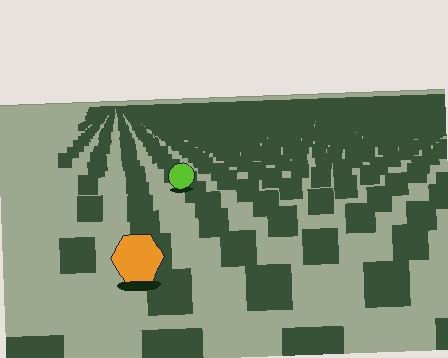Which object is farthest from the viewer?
The lime circle is farthest from the viewer. It appears smaller and the ground texture around it is denser.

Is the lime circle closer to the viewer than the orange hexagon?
No. The orange hexagon is closer — you can tell from the texture gradient: the ground texture is coarser near it.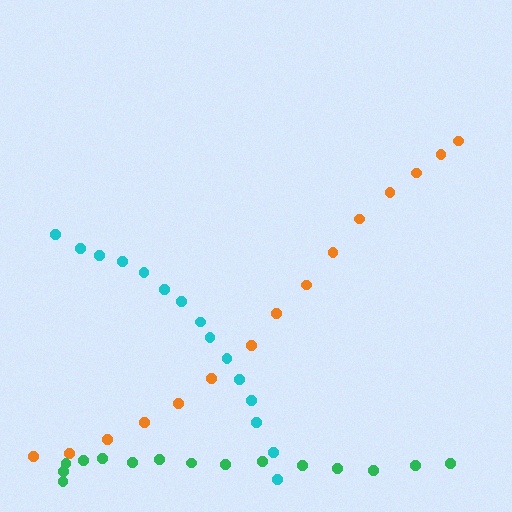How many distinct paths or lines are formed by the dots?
There are 3 distinct paths.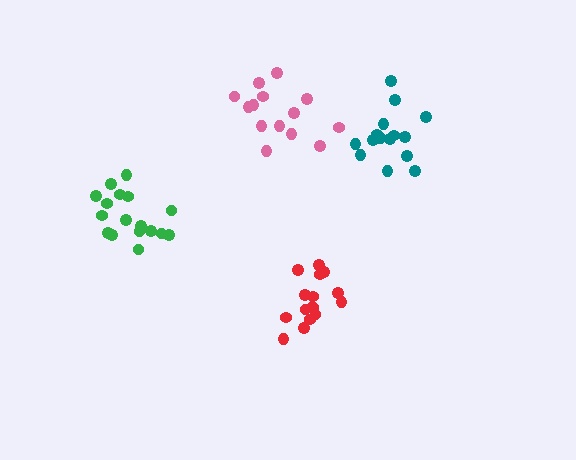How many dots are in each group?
Group 1: 16 dots, Group 2: 17 dots, Group 3: 15 dots, Group 4: 14 dots (62 total).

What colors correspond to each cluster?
The clusters are colored: red, green, teal, pink.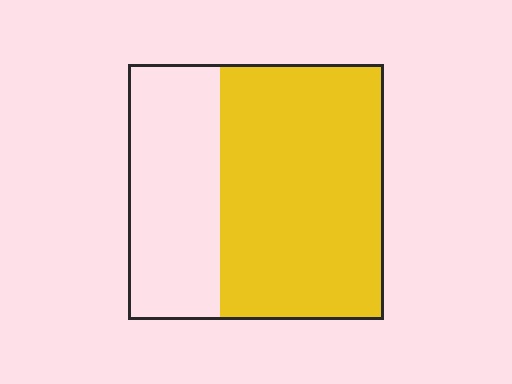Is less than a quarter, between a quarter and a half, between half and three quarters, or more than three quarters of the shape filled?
Between half and three quarters.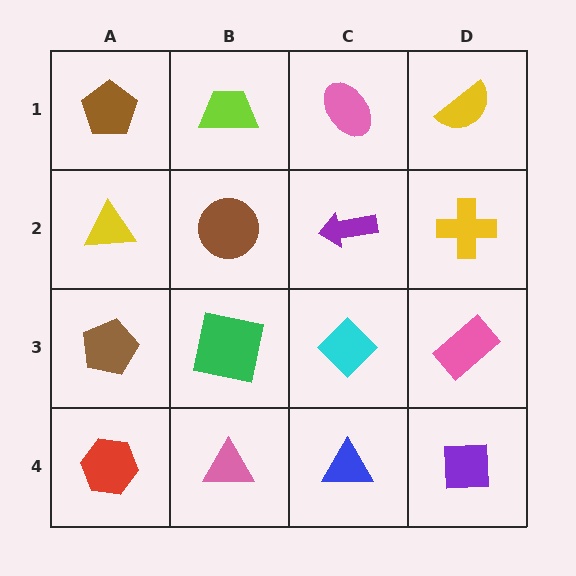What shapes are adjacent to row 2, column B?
A lime trapezoid (row 1, column B), a green square (row 3, column B), a yellow triangle (row 2, column A), a purple arrow (row 2, column C).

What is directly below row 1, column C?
A purple arrow.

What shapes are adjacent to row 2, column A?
A brown pentagon (row 1, column A), a brown pentagon (row 3, column A), a brown circle (row 2, column B).